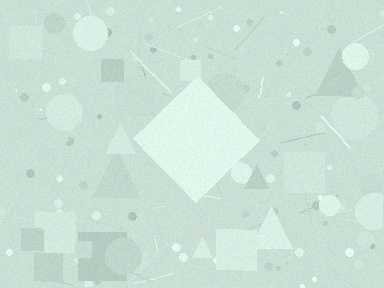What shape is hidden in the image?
A diamond is hidden in the image.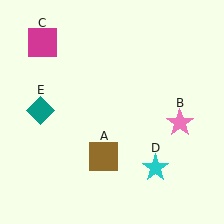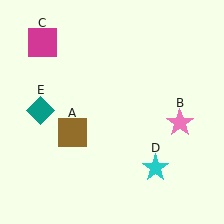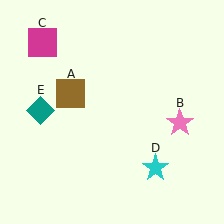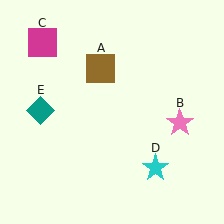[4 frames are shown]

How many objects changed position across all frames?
1 object changed position: brown square (object A).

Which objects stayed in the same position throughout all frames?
Pink star (object B) and magenta square (object C) and cyan star (object D) and teal diamond (object E) remained stationary.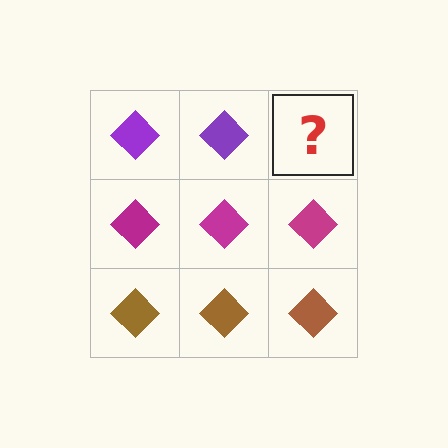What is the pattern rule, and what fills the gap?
The rule is that each row has a consistent color. The gap should be filled with a purple diamond.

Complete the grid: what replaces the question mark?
The question mark should be replaced with a purple diamond.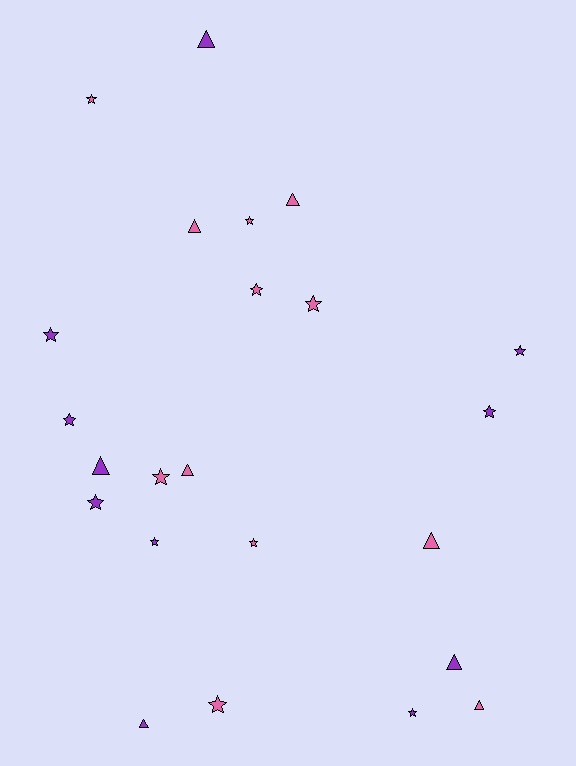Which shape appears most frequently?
Star, with 14 objects.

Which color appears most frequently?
Pink, with 12 objects.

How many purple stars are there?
There are 7 purple stars.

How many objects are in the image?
There are 23 objects.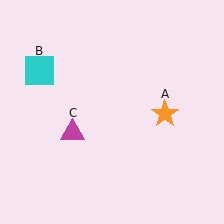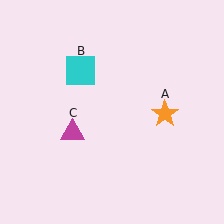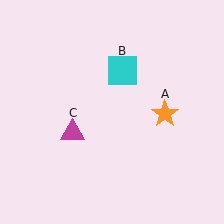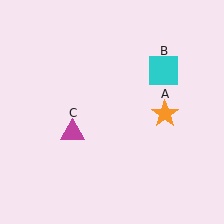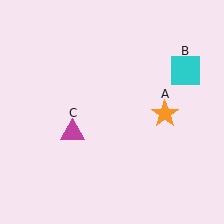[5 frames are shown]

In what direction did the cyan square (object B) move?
The cyan square (object B) moved right.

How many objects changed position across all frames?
1 object changed position: cyan square (object B).